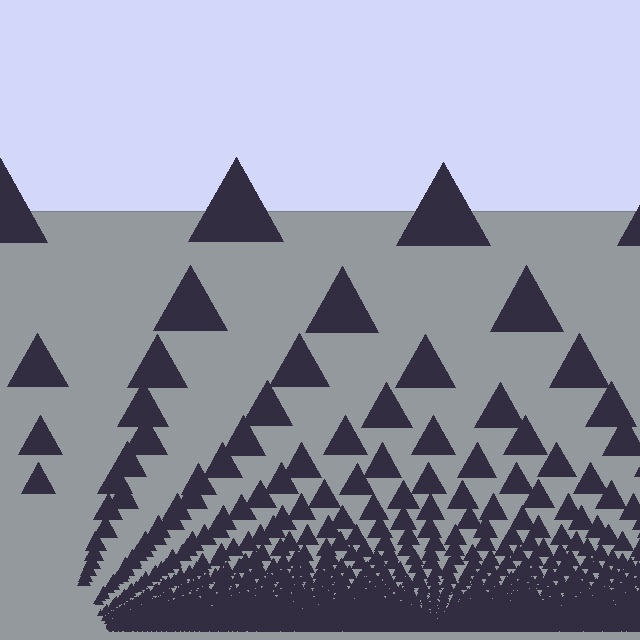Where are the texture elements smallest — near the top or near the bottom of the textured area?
Near the bottom.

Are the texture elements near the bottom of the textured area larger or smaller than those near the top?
Smaller. The gradient is inverted — elements near the bottom are smaller and denser.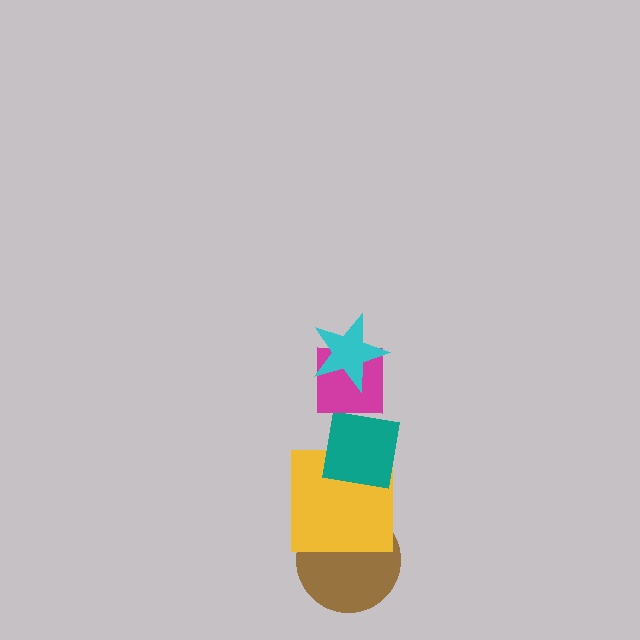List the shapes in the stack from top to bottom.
From top to bottom: the cyan star, the magenta square, the teal square, the yellow square, the brown circle.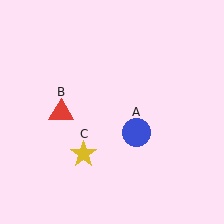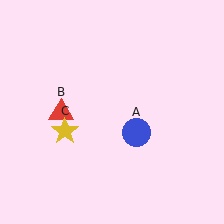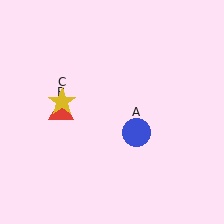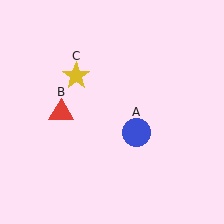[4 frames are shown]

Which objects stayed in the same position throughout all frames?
Blue circle (object A) and red triangle (object B) remained stationary.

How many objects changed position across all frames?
1 object changed position: yellow star (object C).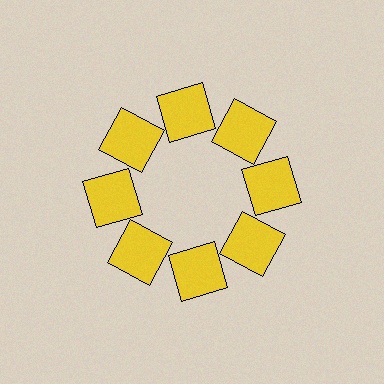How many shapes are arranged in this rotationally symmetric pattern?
There are 8 shapes, arranged in 8 groups of 1.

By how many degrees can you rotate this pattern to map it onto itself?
The pattern maps onto itself every 45 degrees of rotation.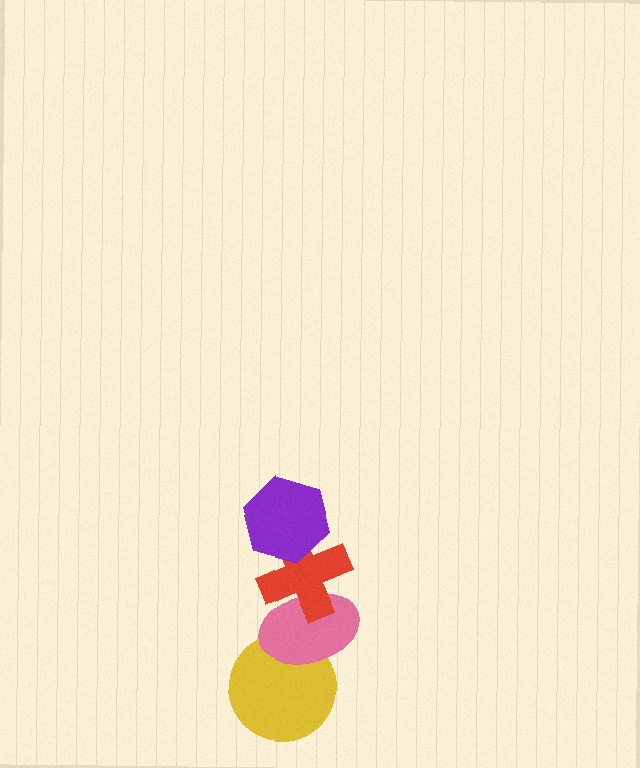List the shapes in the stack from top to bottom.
From top to bottom: the purple hexagon, the red cross, the pink ellipse, the yellow circle.